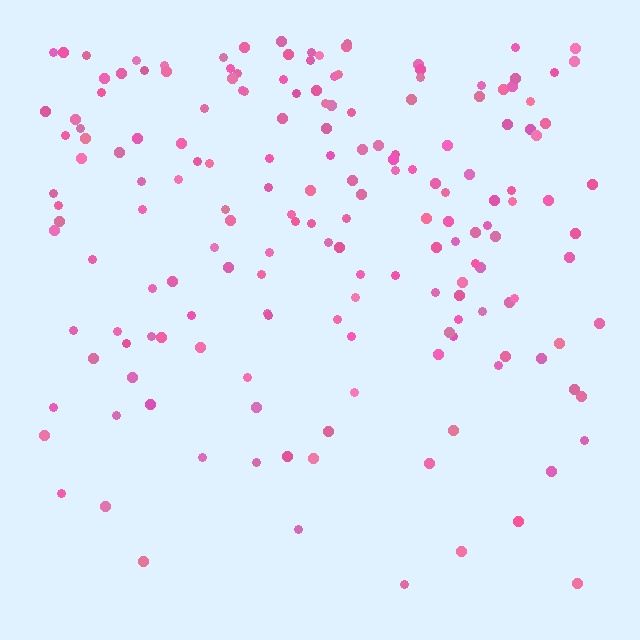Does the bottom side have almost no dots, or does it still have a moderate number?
Still a moderate number, just noticeably fewer than the top.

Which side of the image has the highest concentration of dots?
The top.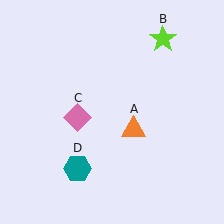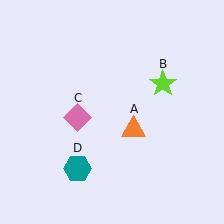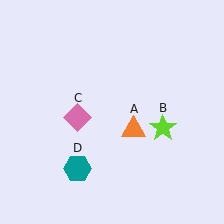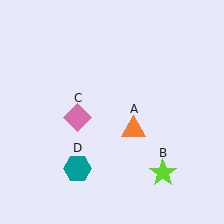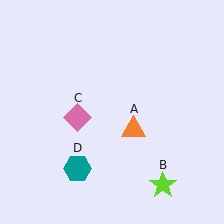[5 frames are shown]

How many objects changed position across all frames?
1 object changed position: lime star (object B).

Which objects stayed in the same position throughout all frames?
Orange triangle (object A) and pink diamond (object C) and teal hexagon (object D) remained stationary.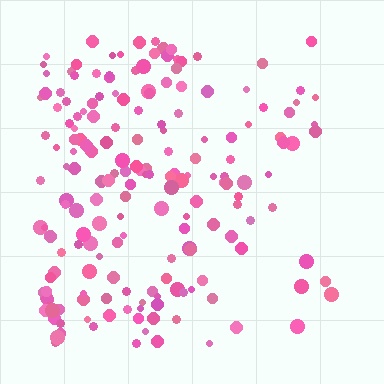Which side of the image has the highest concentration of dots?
The left.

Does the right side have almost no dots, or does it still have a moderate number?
Still a moderate number, just noticeably fewer than the left.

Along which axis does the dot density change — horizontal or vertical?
Horizontal.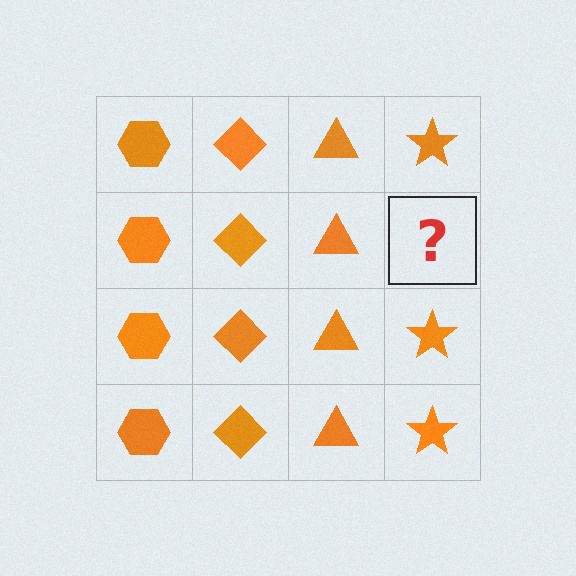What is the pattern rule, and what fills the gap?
The rule is that each column has a consistent shape. The gap should be filled with an orange star.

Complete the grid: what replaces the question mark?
The question mark should be replaced with an orange star.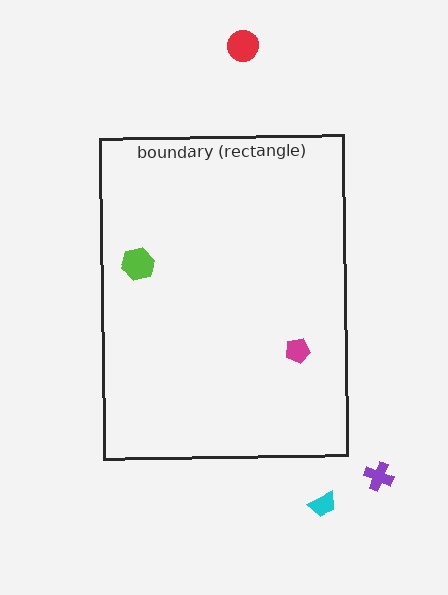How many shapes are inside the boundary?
2 inside, 3 outside.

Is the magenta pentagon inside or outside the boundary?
Inside.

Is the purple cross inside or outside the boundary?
Outside.